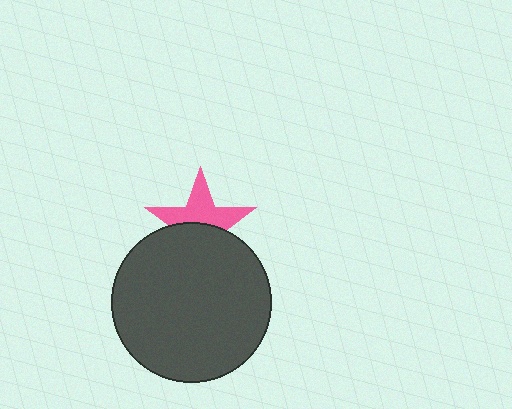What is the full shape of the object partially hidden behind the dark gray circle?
The partially hidden object is a pink star.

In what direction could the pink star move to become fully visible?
The pink star could move up. That would shift it out from behind the dark gray circle entirely.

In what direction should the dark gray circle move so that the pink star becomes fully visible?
The dark gray circle should move down. That is the shortest direction to clear the overlap and leave the pink star fully visible.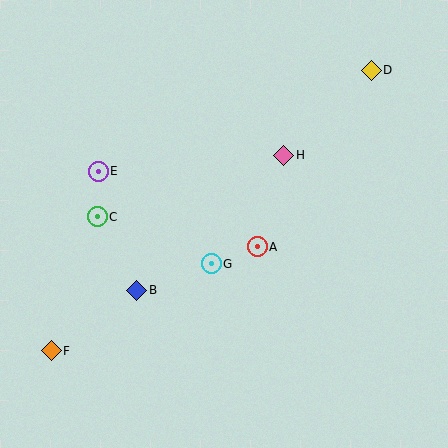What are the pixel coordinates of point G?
Point G is at (211, 264).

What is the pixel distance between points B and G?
The distance between B and G is 79 pixels.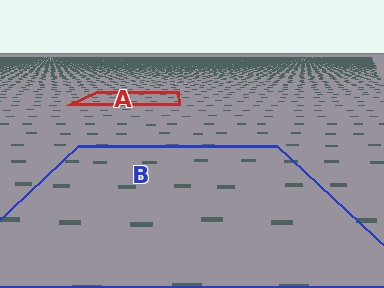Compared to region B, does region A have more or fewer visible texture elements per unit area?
Region A has more texture elements per unit area — they are packed more densely because it is farther away.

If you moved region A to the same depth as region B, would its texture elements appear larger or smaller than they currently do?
They would appear larger. At a closer depth, the same texture elements are projected at a bigger on-screen size.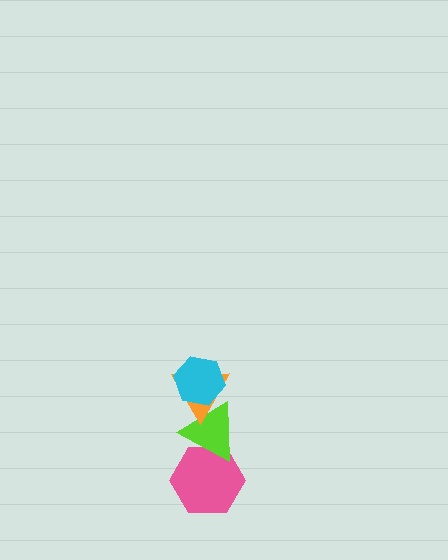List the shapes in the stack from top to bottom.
From top to bottom: the cyan hexagon, the orange triangle, the lime triangle, the pink hexagon.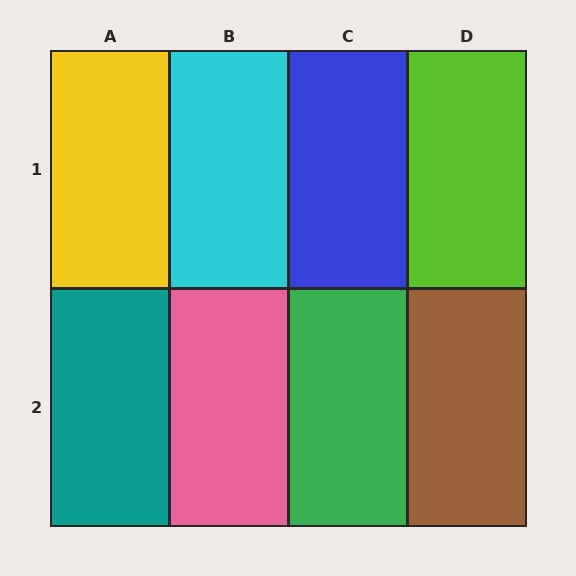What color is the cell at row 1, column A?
Yellow.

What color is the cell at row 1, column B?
Cyan.